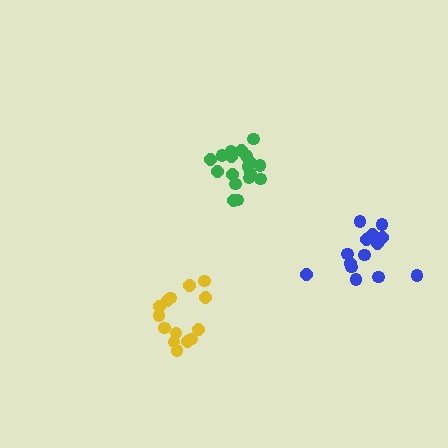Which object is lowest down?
The yellow cluster is bottommost.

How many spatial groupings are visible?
There are 3 spatial groupings.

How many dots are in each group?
Group 1: 14 dots, Group 2: 14 dots, Group 3: 19 dots (47 total).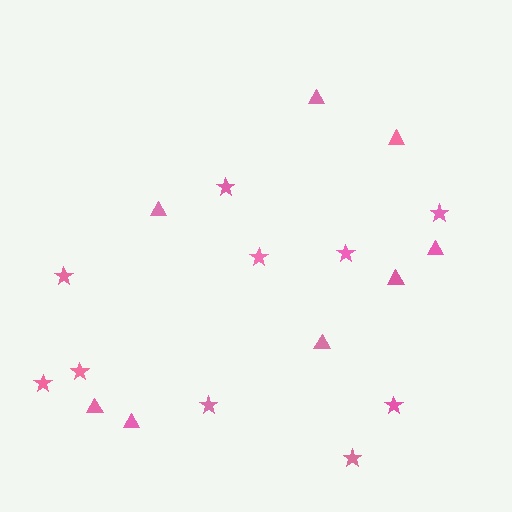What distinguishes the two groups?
There are 2 groups: one group of triangles (8) and one group of stars (10).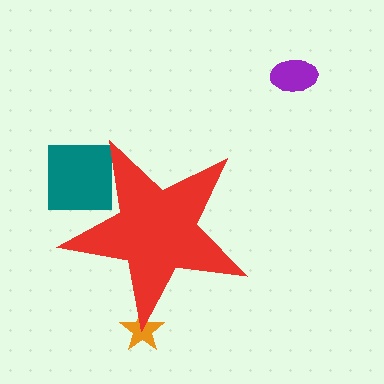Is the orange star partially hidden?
Yes, the orange star is partially hidden behind the red star.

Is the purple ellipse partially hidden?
No, the purple ellipse is fully visible.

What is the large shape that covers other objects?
A red star.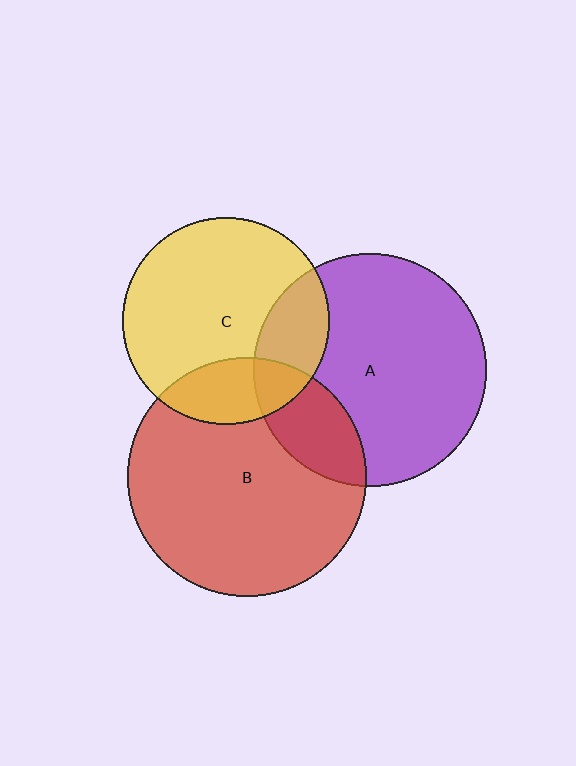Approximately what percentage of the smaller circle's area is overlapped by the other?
Approximately 20%.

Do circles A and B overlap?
Yes.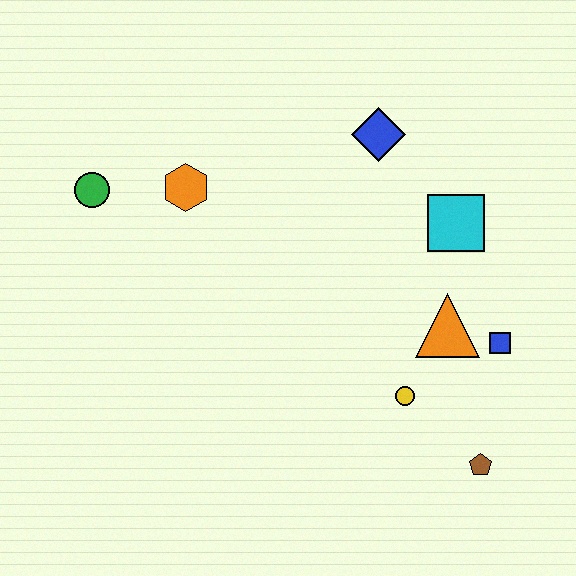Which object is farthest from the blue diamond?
The brown pentagon is farthest from the blue diamond.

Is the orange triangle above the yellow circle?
Yes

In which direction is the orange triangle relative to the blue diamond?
The orange triangle is below the blue diamond.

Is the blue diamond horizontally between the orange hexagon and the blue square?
Yes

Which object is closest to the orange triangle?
The blue square is closest to the orange triangle.